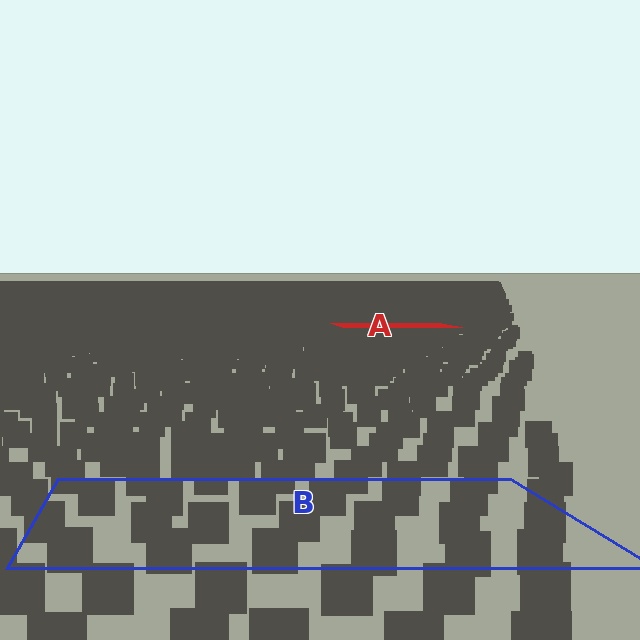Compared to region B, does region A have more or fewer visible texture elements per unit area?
Region A has more texture elements per unit area — they are packed more densely because it is farther away.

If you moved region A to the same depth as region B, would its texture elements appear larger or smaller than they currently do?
They would appear larger. At a closer depth, the same texture elements are projected at a bigger on-screen size.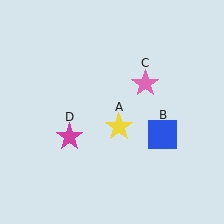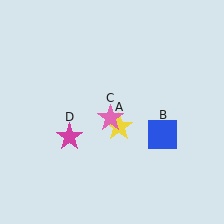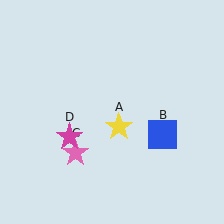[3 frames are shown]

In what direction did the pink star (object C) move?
The pink star (object C) moved down and to the left.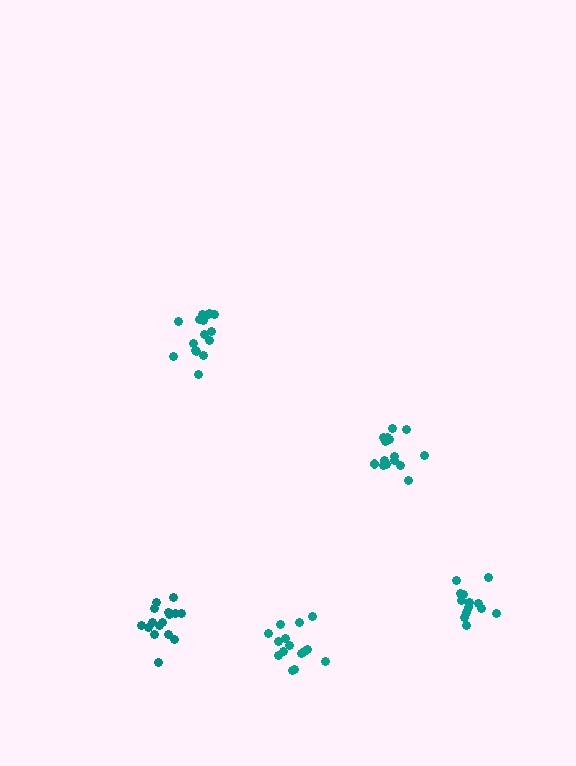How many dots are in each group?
Group 1: 16 dots, Group 2: 15 dots, Group 3: 15 dots, Group 4: 16 dots, Group 5: 13 dots (75 total).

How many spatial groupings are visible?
There are 5 spatial groupings.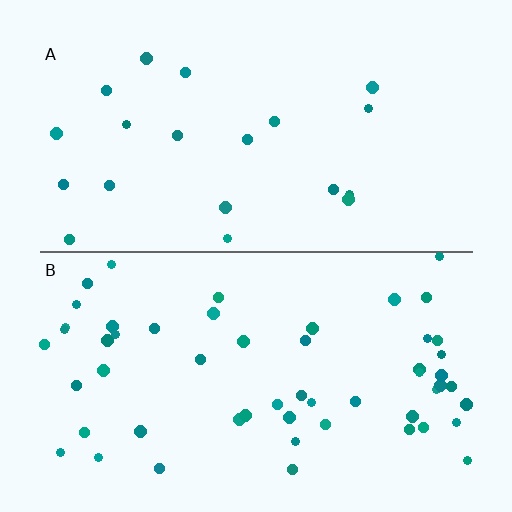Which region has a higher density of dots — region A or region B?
B (the bottom).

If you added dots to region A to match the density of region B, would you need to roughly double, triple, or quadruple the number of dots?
Approximately triple.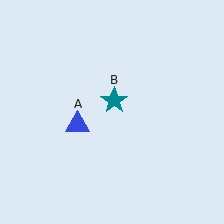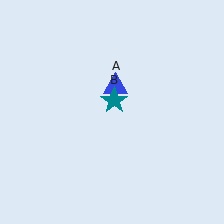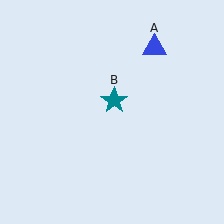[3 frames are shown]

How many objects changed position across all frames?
1 object changed position: blue triangle (object A).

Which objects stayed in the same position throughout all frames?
Teal star (object B) remained stationary.